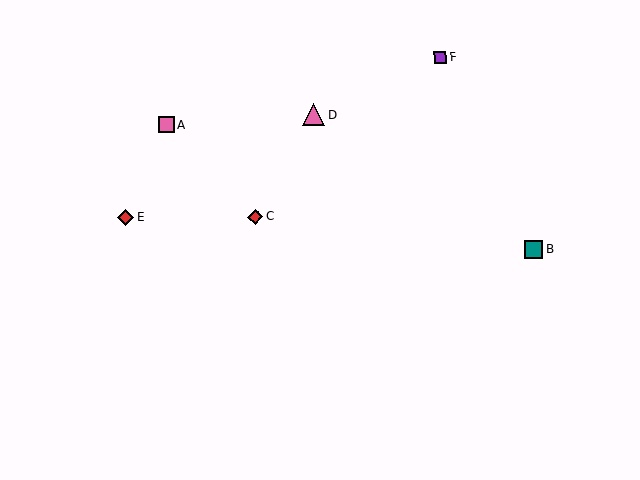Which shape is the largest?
The pink triangle (labeled D) is the largest.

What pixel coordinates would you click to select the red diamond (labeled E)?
Click at (126, 217) to select the red diamond E.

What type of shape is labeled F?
Shape F is a purple square.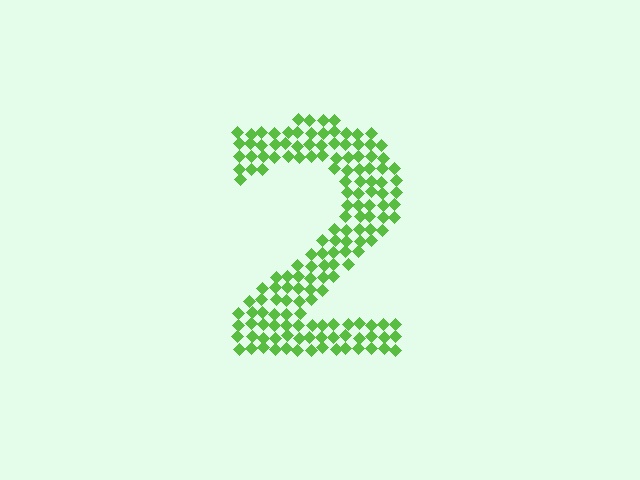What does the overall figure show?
The overall figure shows the digit 2.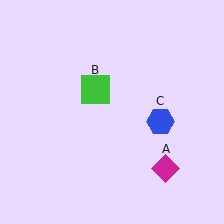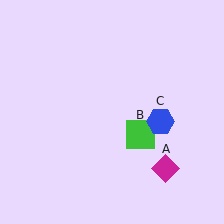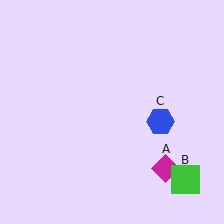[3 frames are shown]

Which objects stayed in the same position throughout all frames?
Magenta diamond (object A) and blue hexagon (object C) remained stationary.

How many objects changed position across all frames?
1 object changed position: green square (object B).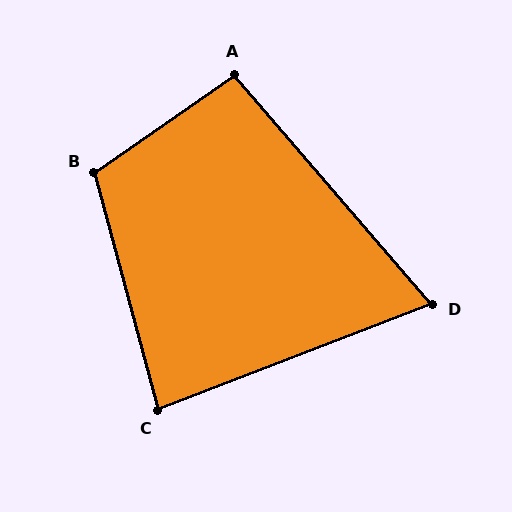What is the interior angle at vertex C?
Approximately 84 degrees (acute).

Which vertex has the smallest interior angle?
D, at approximately 70 degrees.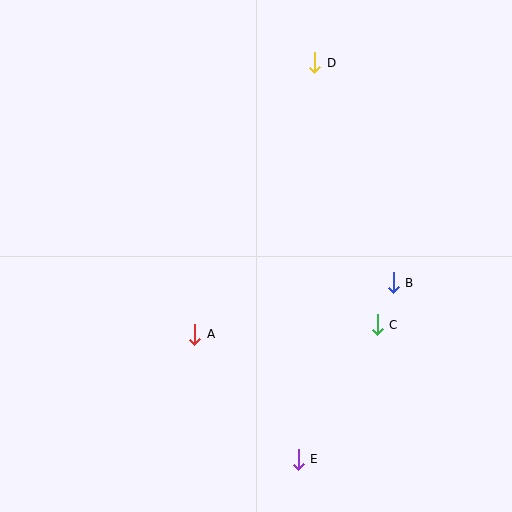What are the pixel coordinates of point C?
Point C is at (377, 325).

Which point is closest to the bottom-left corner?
Point A is closest to the bottom-left corner.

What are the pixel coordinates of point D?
Point D is at (315, 63).